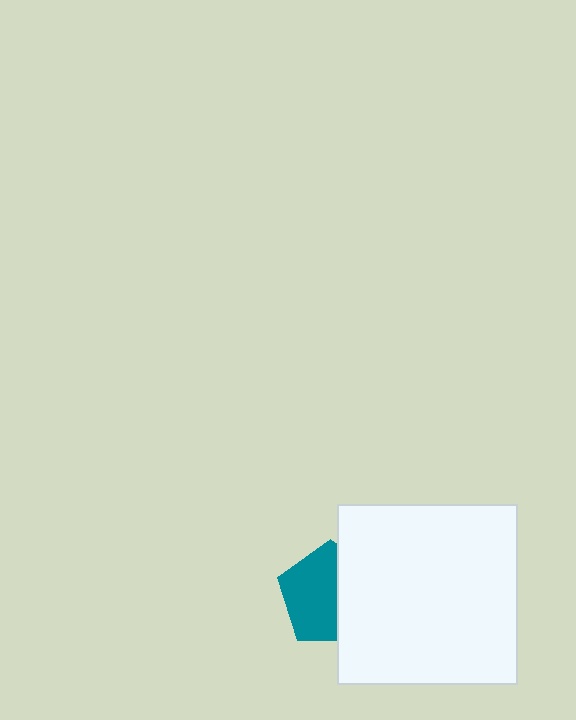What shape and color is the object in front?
The object in front is a white square.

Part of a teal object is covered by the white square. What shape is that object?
It is a pentagon.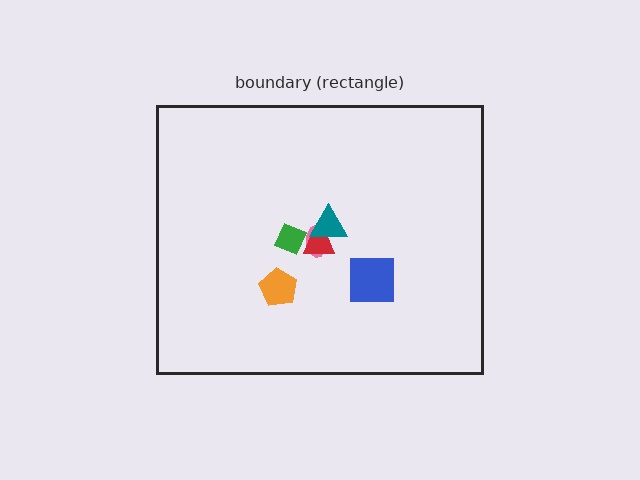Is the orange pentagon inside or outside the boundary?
Inside.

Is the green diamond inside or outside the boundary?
Inside.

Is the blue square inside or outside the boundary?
Inside.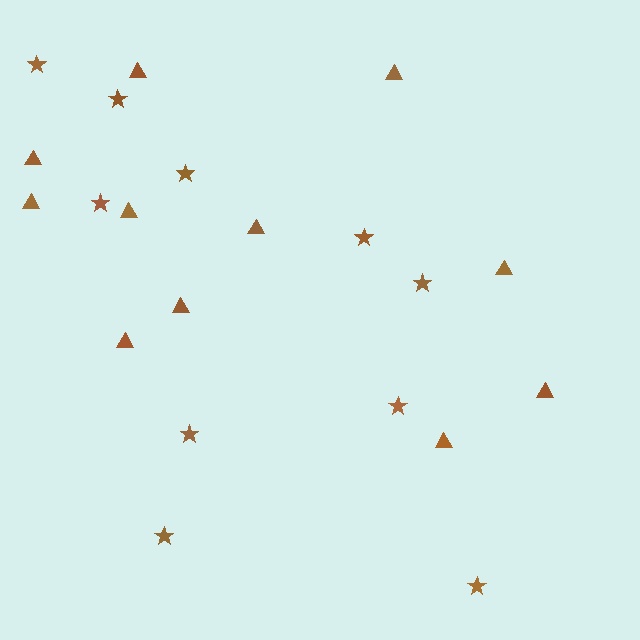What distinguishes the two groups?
There are 2 groups: one group of triangles (11) and one group of stars (10).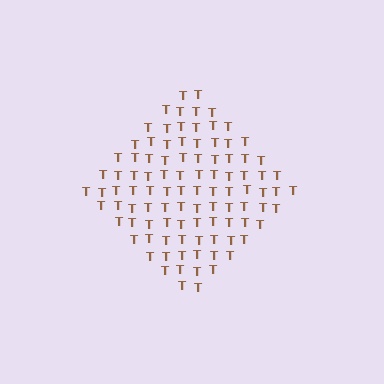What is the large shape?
The large shape is a diamond.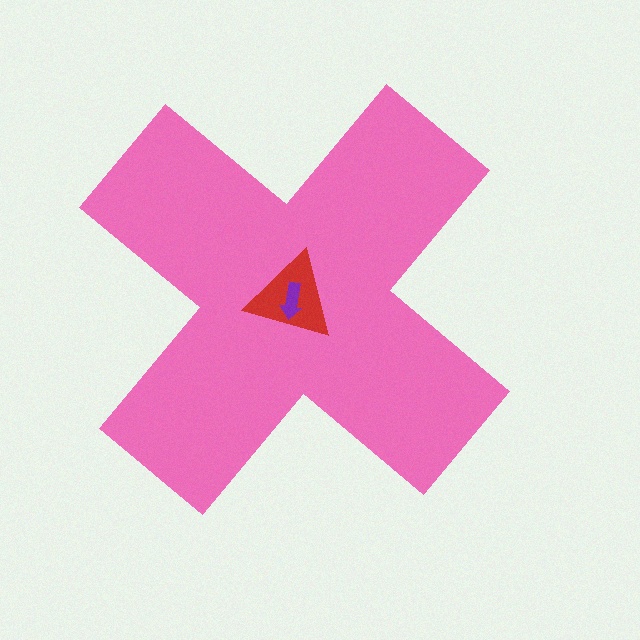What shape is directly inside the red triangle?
The purple arrow.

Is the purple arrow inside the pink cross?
Yes.